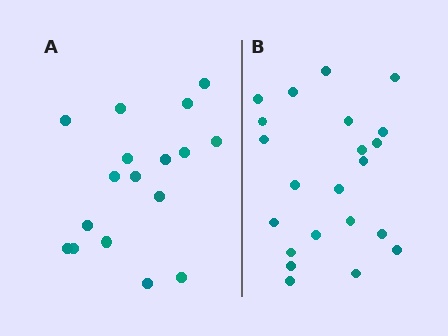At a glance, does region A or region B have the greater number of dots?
Region B (the right region) has more dots.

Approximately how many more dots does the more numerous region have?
Region B has about 5 more dots than region A.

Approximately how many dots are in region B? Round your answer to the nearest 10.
About 20 dots. (The exact count is 22, which rounds to 20.)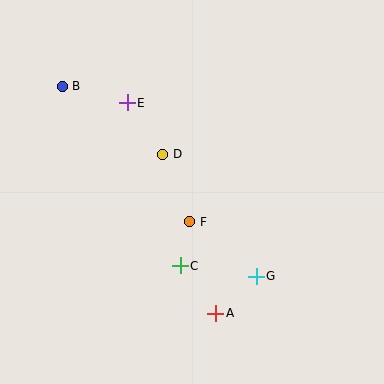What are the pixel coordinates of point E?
Point E is at (127, 103).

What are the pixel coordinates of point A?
Point A is at (216, 313).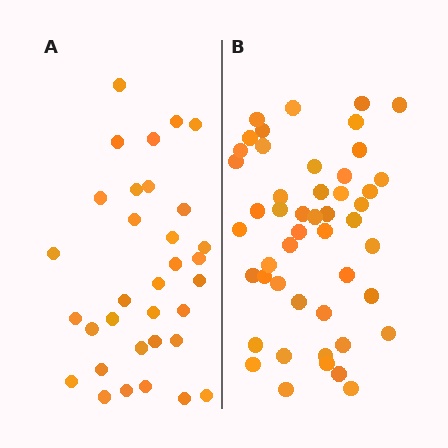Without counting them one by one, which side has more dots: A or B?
Region B (the right region) has more dots.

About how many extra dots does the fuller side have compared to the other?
Region B has approximately 15 more dots than region A.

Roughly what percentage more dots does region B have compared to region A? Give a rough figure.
About 45% more.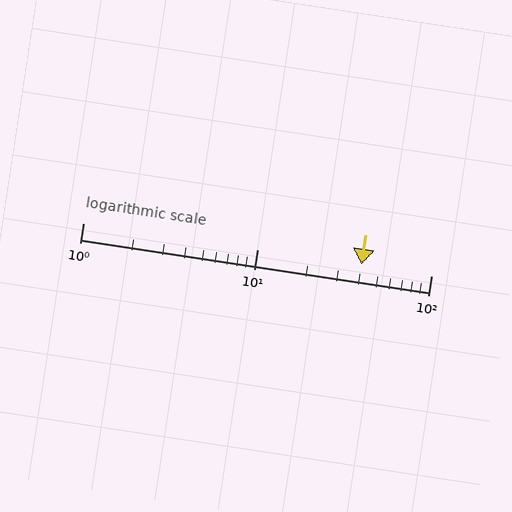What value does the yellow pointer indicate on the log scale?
The pointer indicates approximately 40.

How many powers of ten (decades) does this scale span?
The scale spans 2 decades, from 1 to 100.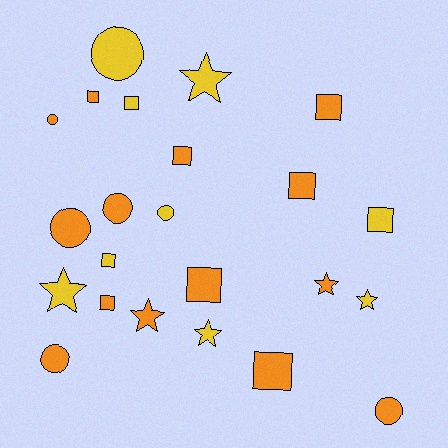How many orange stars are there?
There are 2 orange stars.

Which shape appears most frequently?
Square, with 10 objects.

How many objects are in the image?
There are 23 objects.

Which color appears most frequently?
Orange, with 14 objects.